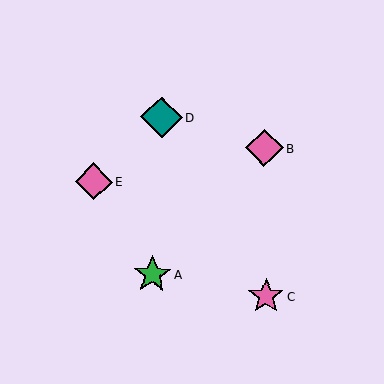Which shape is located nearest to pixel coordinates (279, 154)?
The pink diamond (labeled B) at (264, 148) is nearest to that location.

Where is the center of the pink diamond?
The center of the pink diamond is at (94, 182).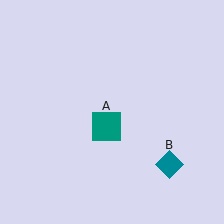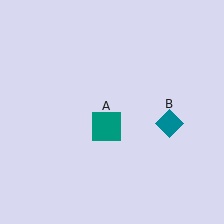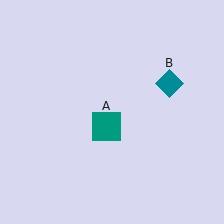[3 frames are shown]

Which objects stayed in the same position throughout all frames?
Teal square (object A) remained stationary.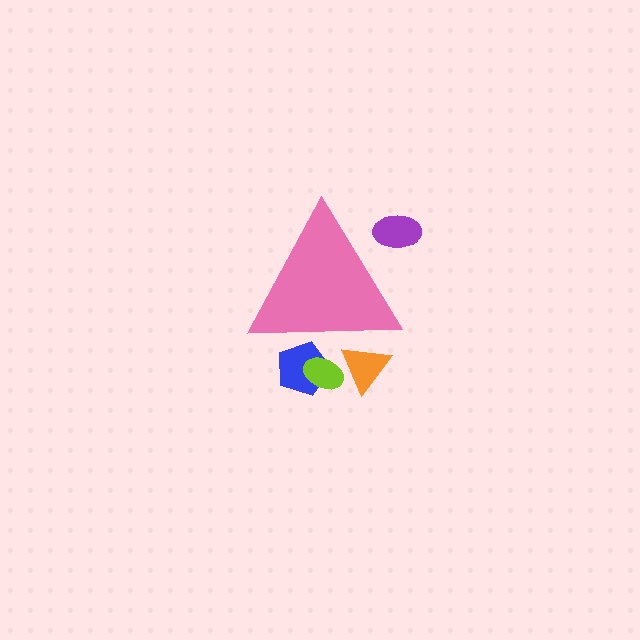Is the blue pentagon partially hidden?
Yes, the blue pentagon is partially hidden behind the pink triangle.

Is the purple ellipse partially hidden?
Yes, the purple ellipse is partially hidden behind the pink triangle.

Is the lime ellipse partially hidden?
Yes, the lime ellipse is partially hidden behind the pink triangle.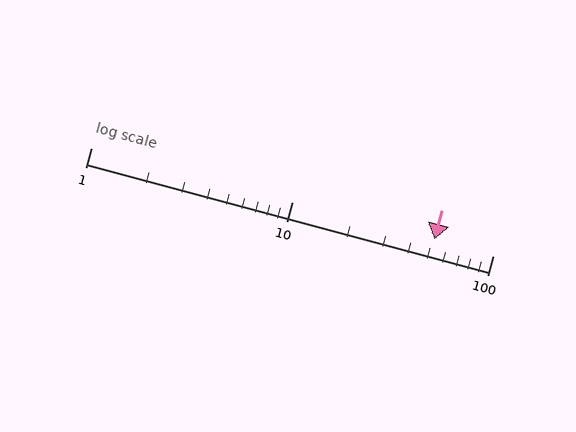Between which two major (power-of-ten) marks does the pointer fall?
The pointer is between 10 and 100.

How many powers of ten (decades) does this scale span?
The scale spans 2 decades, from 1 to 100.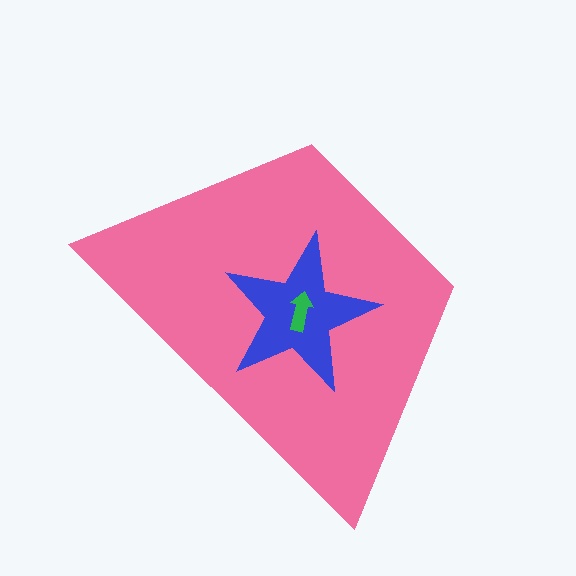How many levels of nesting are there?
3.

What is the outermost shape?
The pink trapezoid.